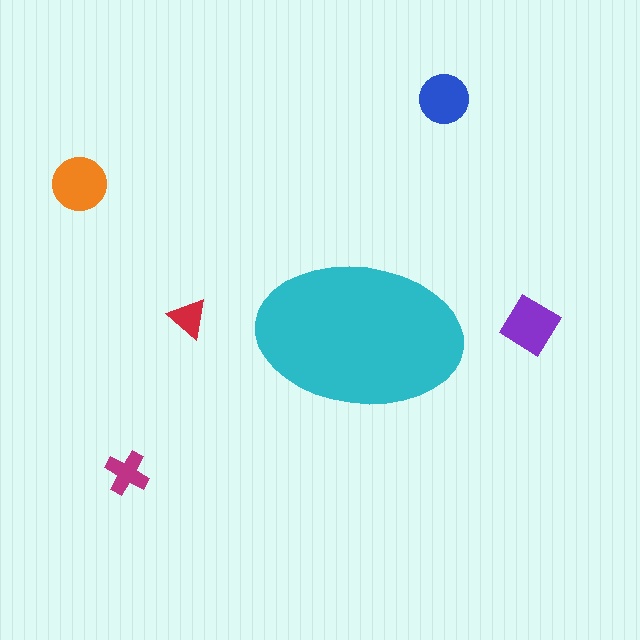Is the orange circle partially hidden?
No, the orange circle is fully visible.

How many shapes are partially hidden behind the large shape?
0 shapes are partially hidden.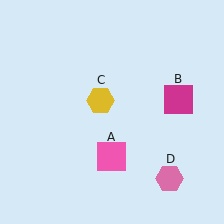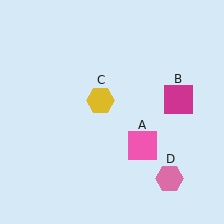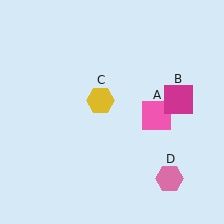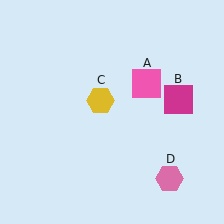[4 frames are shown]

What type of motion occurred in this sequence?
The pink square (object A) rotated counterclockwise around the center of the scene.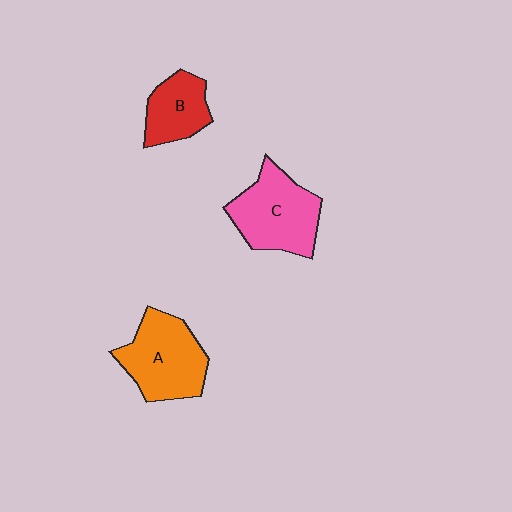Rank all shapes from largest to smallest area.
From largest to smallest: C (pink), A (orange), B (red).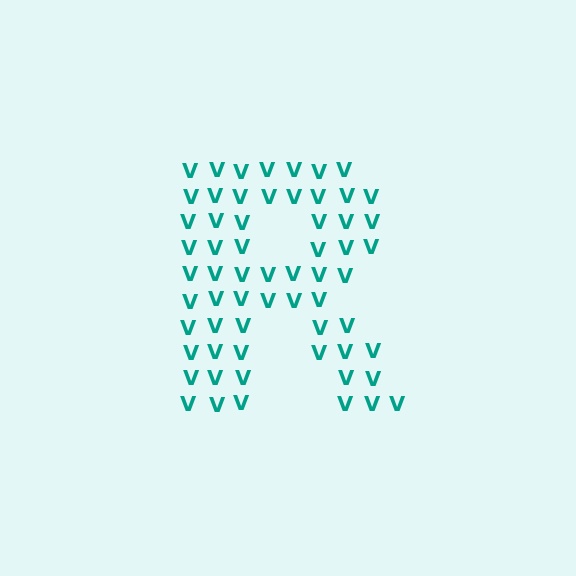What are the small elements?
The small elements are letter V's.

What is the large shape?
The large shape is the letter R.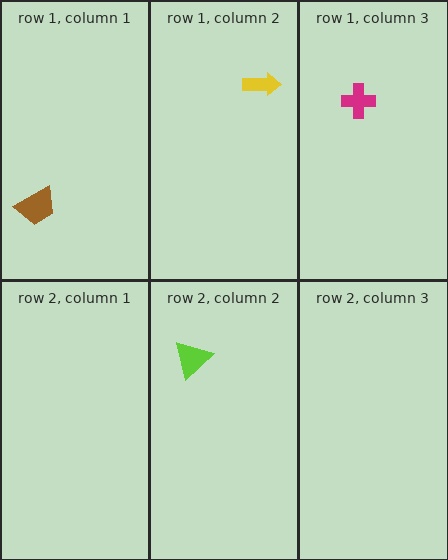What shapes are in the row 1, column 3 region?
The magenta cross.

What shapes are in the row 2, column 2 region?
The lime triangle.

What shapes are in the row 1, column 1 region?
The brown trapezoid.